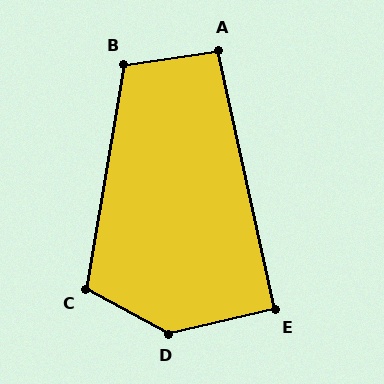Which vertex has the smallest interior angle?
E, at approximately 91 degrees.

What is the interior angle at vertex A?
Approximately 94 degrees (approximately right).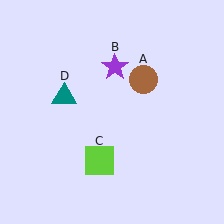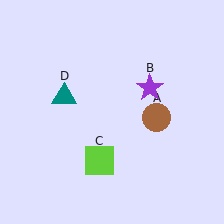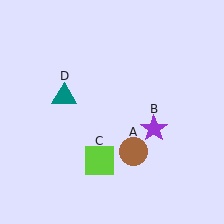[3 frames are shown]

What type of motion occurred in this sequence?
The brown circle (object A), purple star (object B) rotated clockwise around the center of the scene.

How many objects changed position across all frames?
2 objects changed position: brown circle (object A), purple star (object B).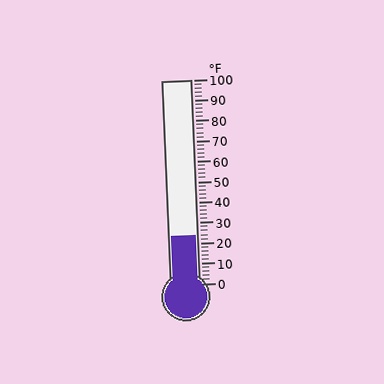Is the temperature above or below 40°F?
The temperature is below 40°F.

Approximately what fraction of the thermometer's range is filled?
The thermometer is filled to approximately 25% of its range.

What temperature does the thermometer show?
The thermometer shows approximately 24°F.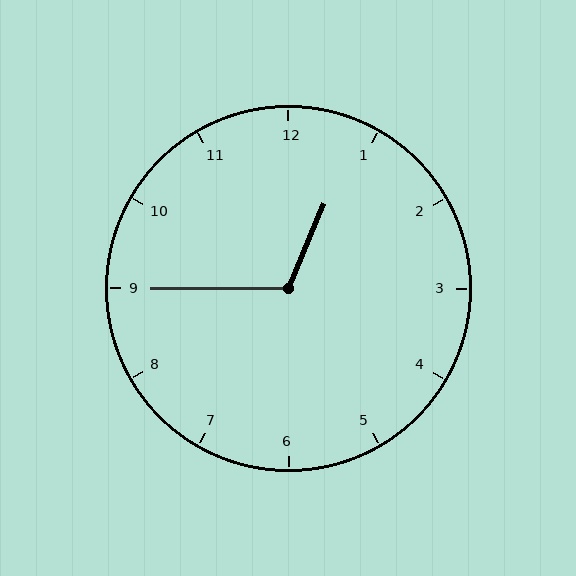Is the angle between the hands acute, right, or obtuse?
It is obtuse.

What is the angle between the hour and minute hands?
Approximately 112 degrees.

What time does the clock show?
12:45.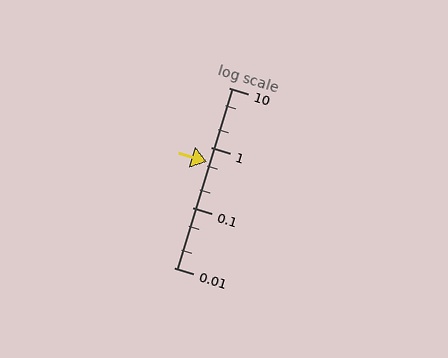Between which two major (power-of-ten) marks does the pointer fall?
The pointer is between 0.1 and 1.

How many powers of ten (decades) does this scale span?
The scale spans 3 decades, from 0.01 to 10.